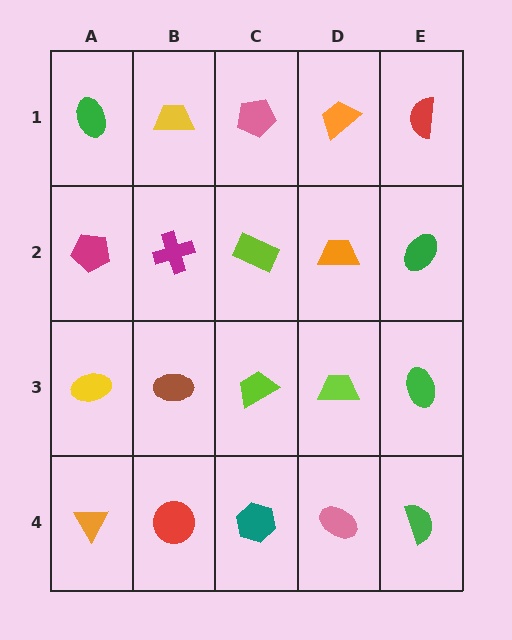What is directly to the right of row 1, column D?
A red semicircle.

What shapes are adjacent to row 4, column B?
A brown ellipse (row 3, column B), an orange triangle (row 4, column A), a teal hexagon (row 4, column C).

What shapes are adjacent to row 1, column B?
A magenta cross (row 2, column B), a green ellipse (row 1, column A), a pink pentagon (row 1, column C).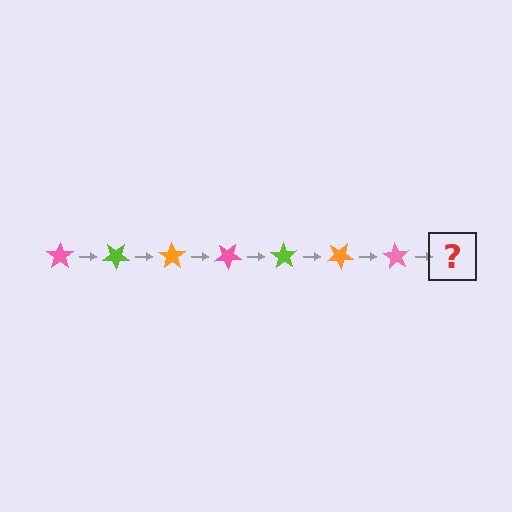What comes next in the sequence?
The next element should be a lime star, rotated 245 degrees from the start.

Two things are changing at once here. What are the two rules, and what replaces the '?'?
The two rules are that it rotates 35 degrees each step and the color cycles through pink, lime, and orange. The '?' should be a lime star, rotated 245 degrees from the start.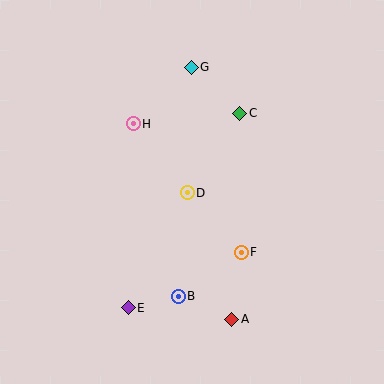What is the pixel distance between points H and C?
The distance between H and C is 107 pixels.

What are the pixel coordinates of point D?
Point D is at (187, 193).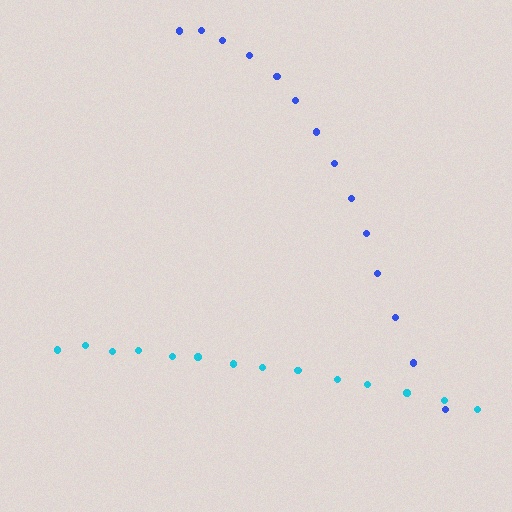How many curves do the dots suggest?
There are 2 distinct paths.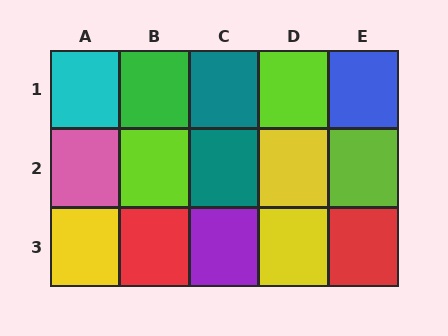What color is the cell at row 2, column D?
Yellow.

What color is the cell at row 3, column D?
Yellow.